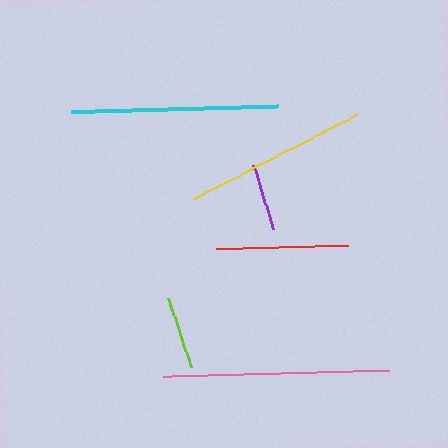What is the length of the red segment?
The red segment is approximately 132 pixels long.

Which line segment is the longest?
The pink line is the longest at approximately 227 pixels.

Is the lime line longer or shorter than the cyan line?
The cyan line is longer than the lime line.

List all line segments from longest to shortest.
From longest to shortest: pink, cyan, yellow, red, lime, purple.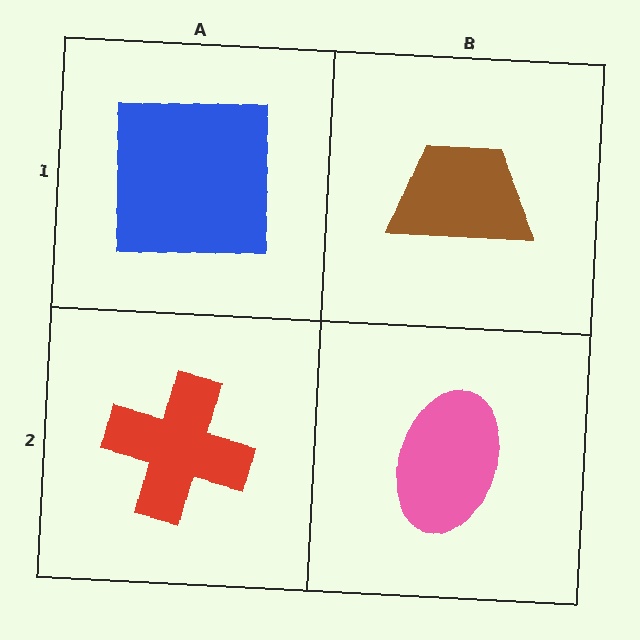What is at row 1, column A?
A blue square.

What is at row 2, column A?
A red cross.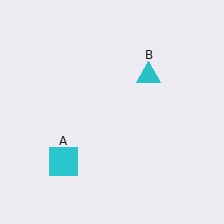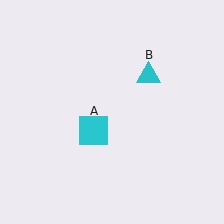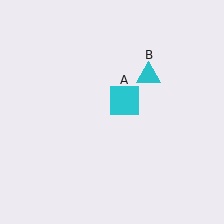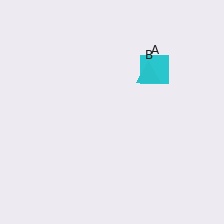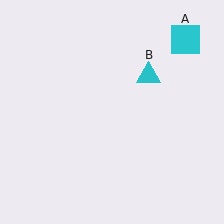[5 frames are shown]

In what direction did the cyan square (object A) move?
The cyan square (object A) moved up and to the right.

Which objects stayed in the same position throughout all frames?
Cyan triangle (object B) remained stationary.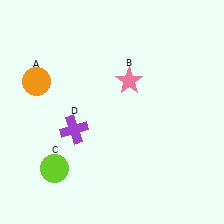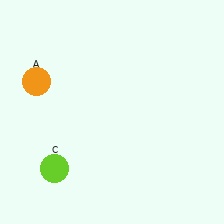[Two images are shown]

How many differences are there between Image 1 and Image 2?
There are 2 differences between the two images.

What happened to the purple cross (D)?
The purple cross (D) was removed in Image 2. It was in the bottom-left area of Image 1.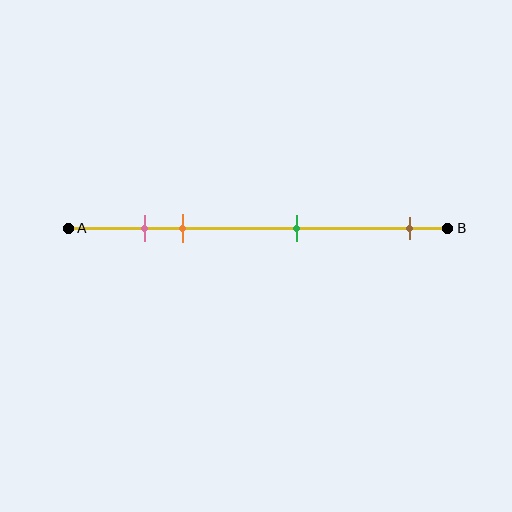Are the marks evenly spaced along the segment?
No, the marks are not evenly spaced.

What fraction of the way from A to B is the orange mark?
The orange mark is approximately 30% (0.3) of the way from A to B.